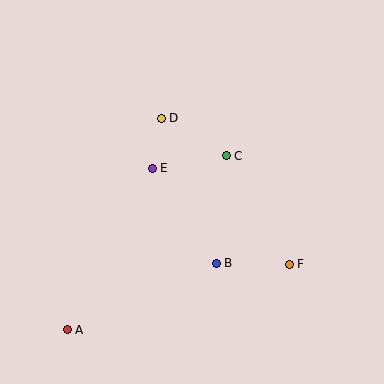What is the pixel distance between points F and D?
The distance between F and D is 194 pixels.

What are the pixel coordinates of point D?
Point D is at (161, 118).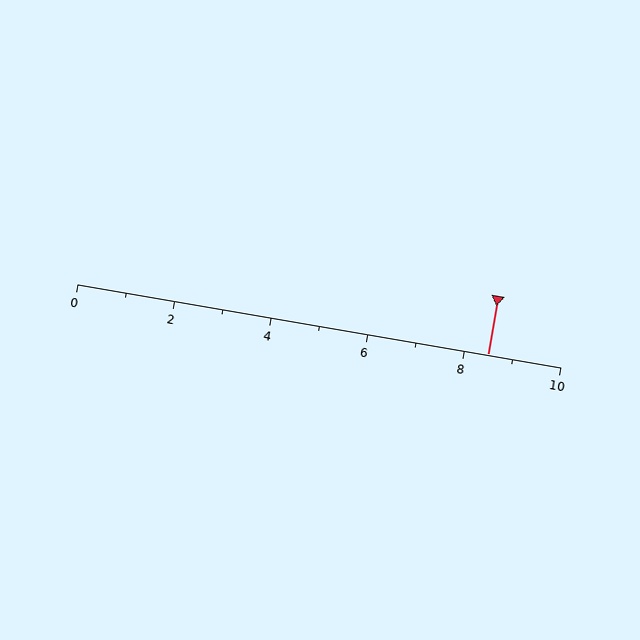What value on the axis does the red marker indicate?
The marker indicates approximately 8.5.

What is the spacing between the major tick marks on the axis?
The major ticks are spaced 2 apart.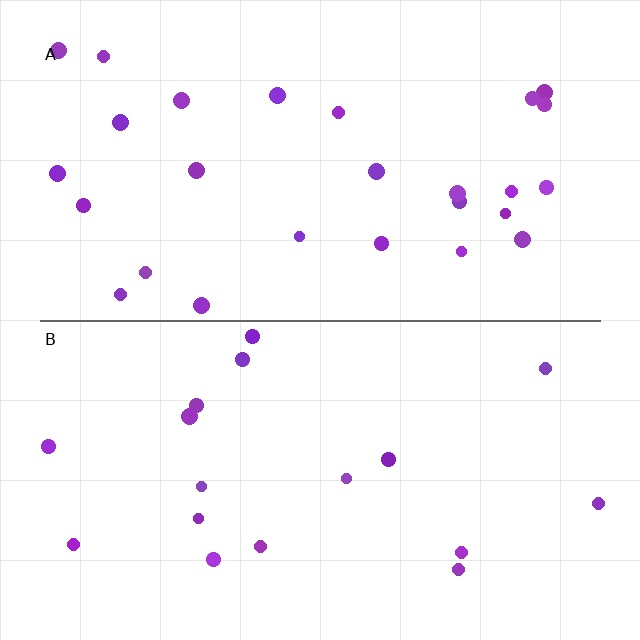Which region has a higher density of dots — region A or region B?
A (the top).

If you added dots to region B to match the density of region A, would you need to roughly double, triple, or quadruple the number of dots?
Approximately double.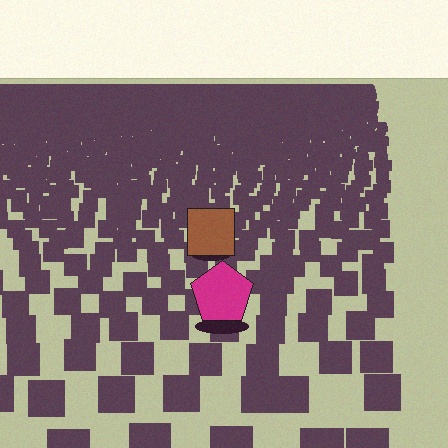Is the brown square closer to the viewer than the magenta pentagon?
No. The magenta pentagon is closer — you can tell from the texture gradient: the ground texture is coarser near it.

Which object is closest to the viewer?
The magenta pentagon is closest. The texture marks near it are larger and more spread out.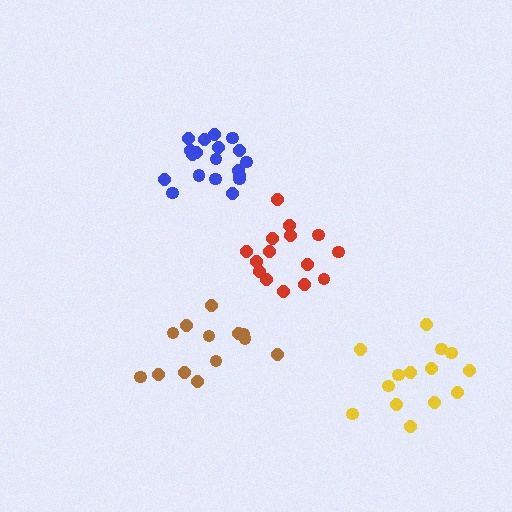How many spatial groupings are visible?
There are 4 spatial groupings.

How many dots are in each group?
Group 1: 19 dots, Group 2: 14 dots, Group 3: 16 dots, Group 4: 13 dots (62 total).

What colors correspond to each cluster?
The clusters are colored: blue, yellow, red, brown.